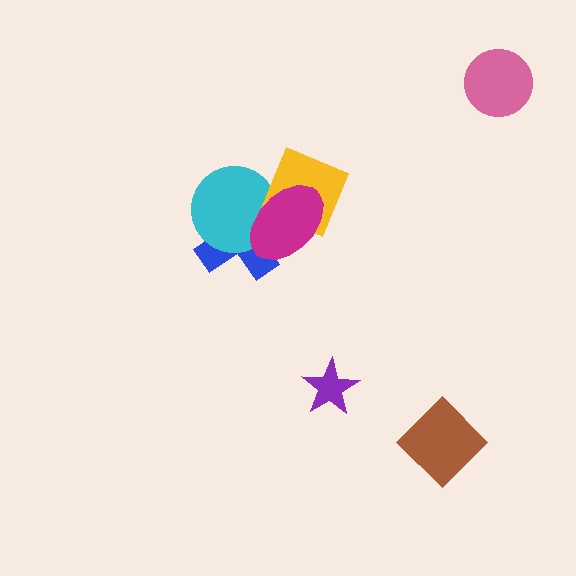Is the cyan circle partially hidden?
Yes, it is partially covered by another shape.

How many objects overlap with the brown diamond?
0 objects overlap with the brown diamond.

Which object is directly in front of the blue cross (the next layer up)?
The cyan circle is directly in front of the blue cross.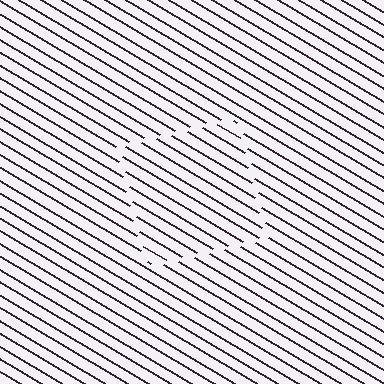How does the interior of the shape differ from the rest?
The interior of the shape contains the same grating, shifted by half a period — the contour is defined by the phase discontinuity where line-ends from the inner and outer gratings abut.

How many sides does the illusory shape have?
4 sides — the line-ends trace a square.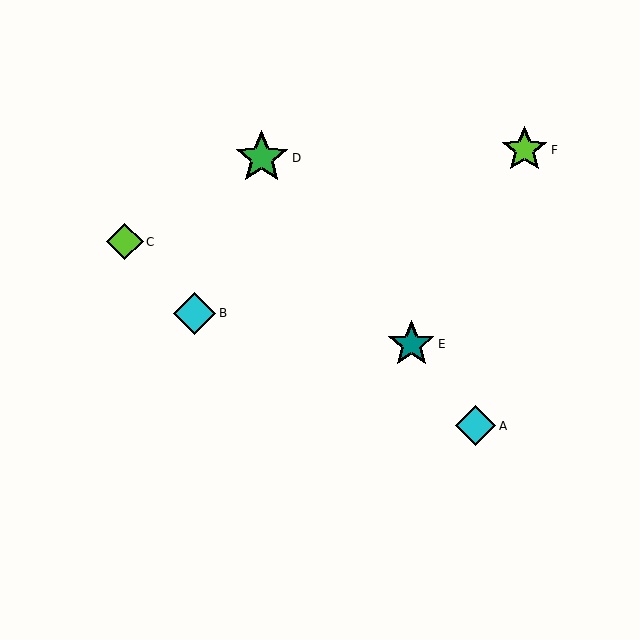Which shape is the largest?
The green star (labeled D) is the largest.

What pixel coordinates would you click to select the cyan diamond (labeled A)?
Click at (475, 426) to select the cyan diamond A.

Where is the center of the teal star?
The center of the teal star is at (411, 344).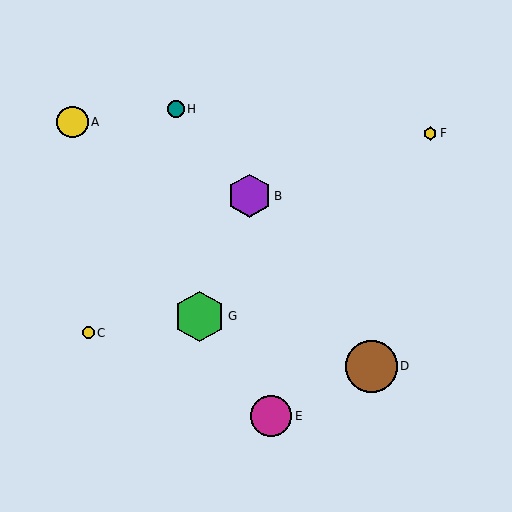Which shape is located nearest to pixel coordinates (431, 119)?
The yellow hexagon (labeled F) at (430, 133) is nearest to that location.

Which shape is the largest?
The brown circle (labeled D) is the largest.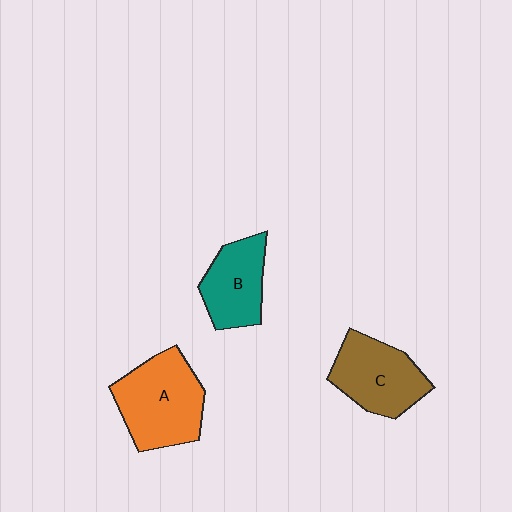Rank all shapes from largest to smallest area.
From largest to smallest: A (orange), C (brown), B (teal).